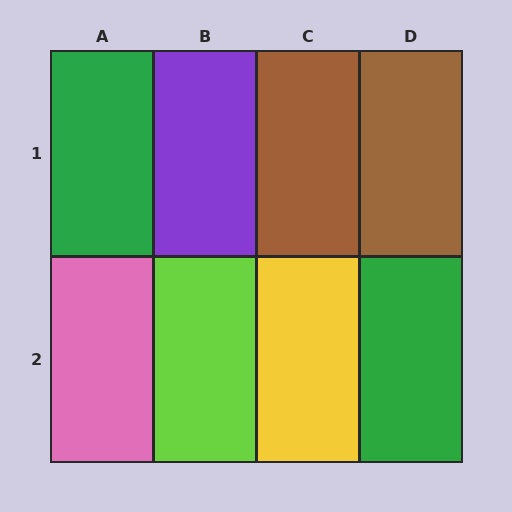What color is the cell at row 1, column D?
Brown.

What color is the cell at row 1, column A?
Green.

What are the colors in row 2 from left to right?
Pink, lime, yellow, green.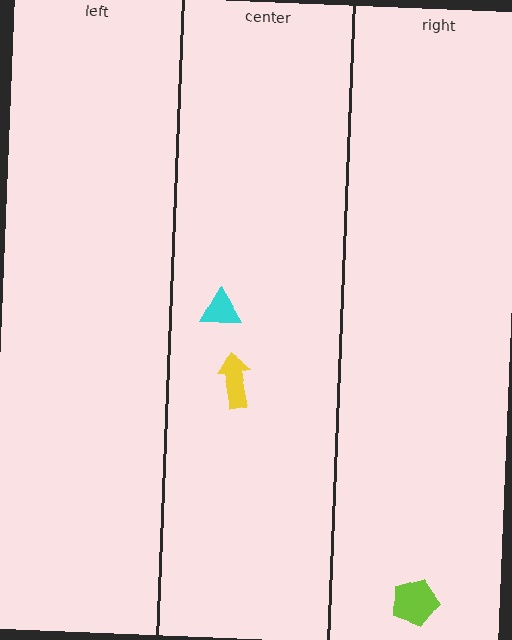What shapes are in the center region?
The yellow arrow, the cyan triangle.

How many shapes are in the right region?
1.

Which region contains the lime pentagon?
The right region.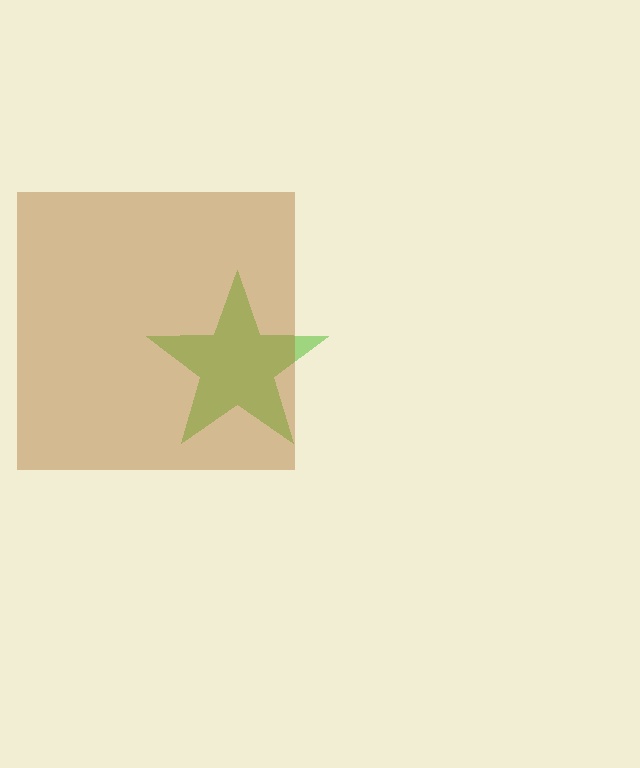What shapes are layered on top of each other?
The layered shapes are: a lime star, a brown square.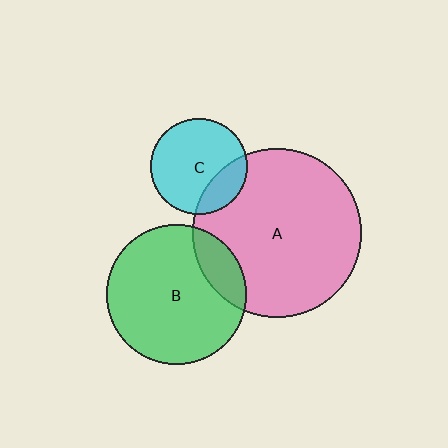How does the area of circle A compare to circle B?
Approximately 1.5 times.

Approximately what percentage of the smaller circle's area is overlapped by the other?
Approximately 15%.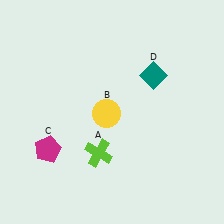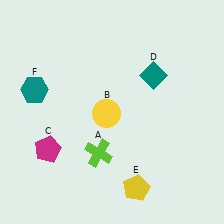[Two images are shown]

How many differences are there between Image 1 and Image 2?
There are 2 differences between the two images.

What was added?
A yellow pentagon (E), a teal hexagon (F) were added in Image 2.